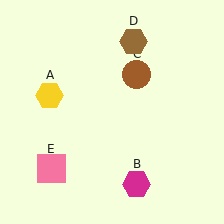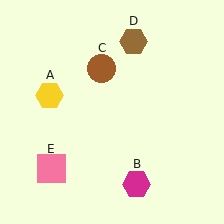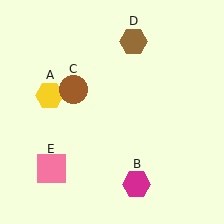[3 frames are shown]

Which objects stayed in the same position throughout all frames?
Yellow hexagon (object A) and magenta hexagon (object B) and brown hexagon (object D) and pink square (object E) remained stationary.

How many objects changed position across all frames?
1 object changed position: brown circle (object C).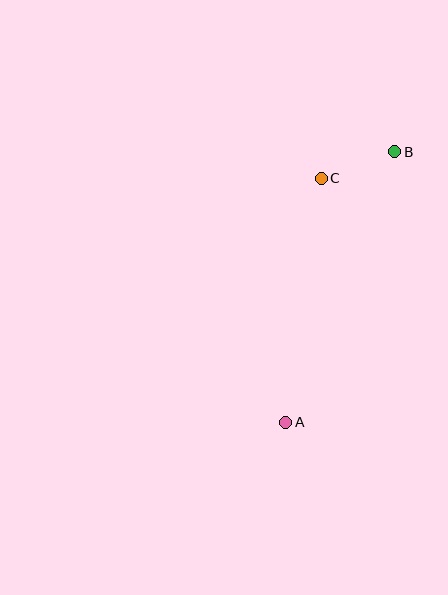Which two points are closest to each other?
Points B and C are closest to each other.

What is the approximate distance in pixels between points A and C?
The distance between A and C is approximately 247 pixels.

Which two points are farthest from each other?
Points A and B are farthest from each other.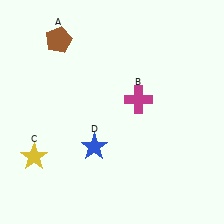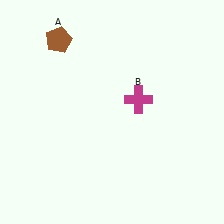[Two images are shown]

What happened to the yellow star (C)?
The yellow star (C) was removed in Image 2. It was in the bottom-left area of Image 1.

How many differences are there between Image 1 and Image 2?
There are 2 differences between the two images.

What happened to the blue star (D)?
The blue star (D) was removed in Image 2. It was in the bottom-left area of Image 1.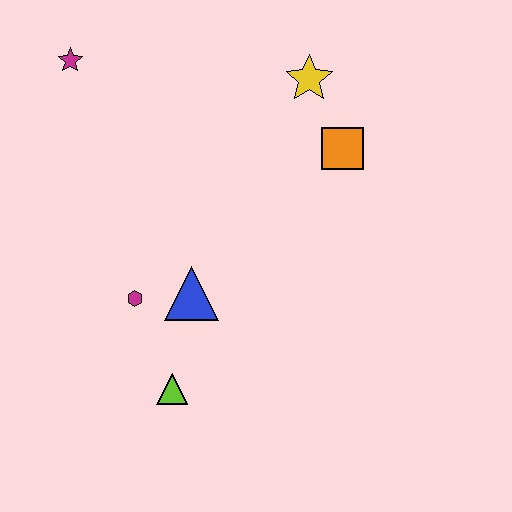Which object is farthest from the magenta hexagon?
The yellow star is farthest from the magenta hexagon.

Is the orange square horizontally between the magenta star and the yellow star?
No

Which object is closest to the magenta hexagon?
The blue triangle is closest to the magenta hexagon.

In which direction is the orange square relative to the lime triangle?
The orange square is above the lime triangle.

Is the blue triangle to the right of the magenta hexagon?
Yes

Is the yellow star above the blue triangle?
Yes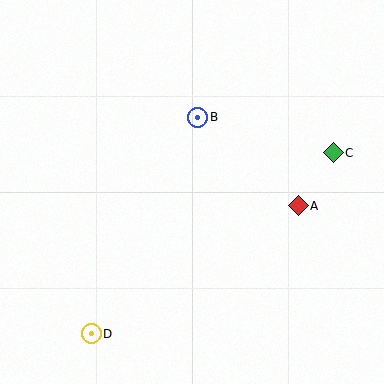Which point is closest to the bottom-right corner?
Point A is closest to the bottom-right corner.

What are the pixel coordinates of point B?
Point B is at (198, 117).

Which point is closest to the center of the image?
Point B at (198, 117) is closest to the center.